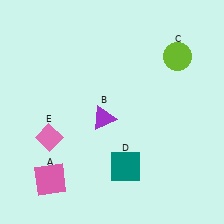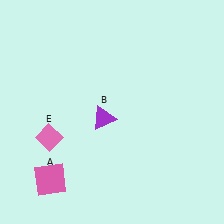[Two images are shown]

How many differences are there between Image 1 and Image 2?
There are 2 differences between the two images.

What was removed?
The lime circle (C), the teal square (D) were removed in Image 2.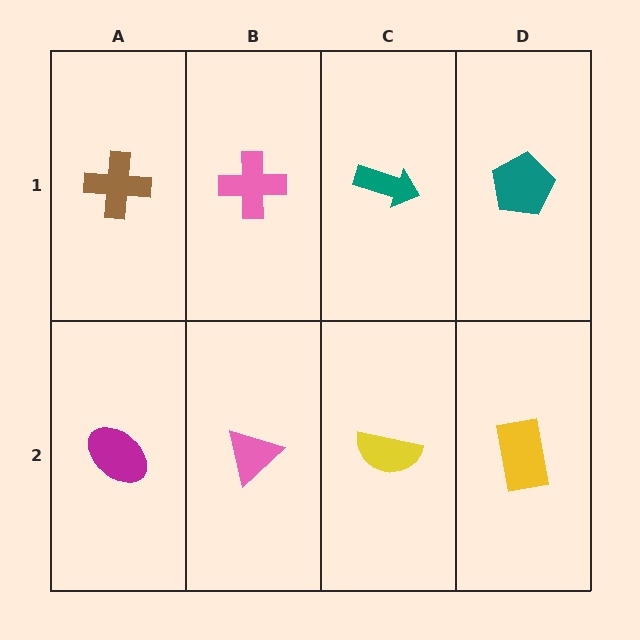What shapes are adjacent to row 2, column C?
A teal arrow (row 1, column C), a pink triangle (row 2, column B), a yellow rectangle (row 2, column D).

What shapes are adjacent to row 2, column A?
A brown cross (row 1, column A), a pink triangle (row 2, column B).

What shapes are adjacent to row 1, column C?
A yellow semicircle (row 2, column C), a pink cross (row 1, column B), a teal pentagon (row 1, column D).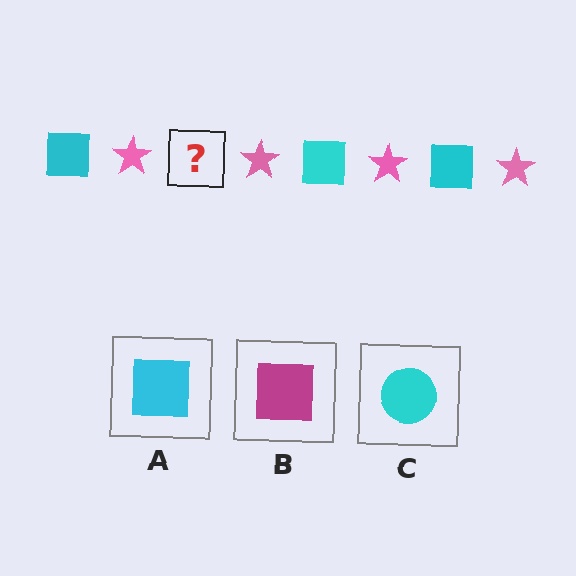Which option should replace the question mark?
Option A.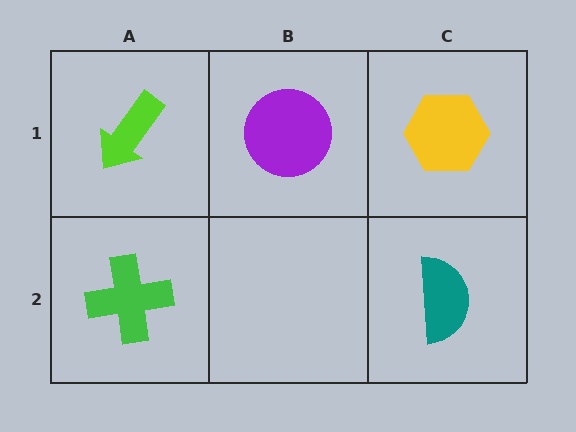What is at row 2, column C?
A teal semicircle.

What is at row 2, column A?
A green cross.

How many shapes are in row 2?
2 shapes.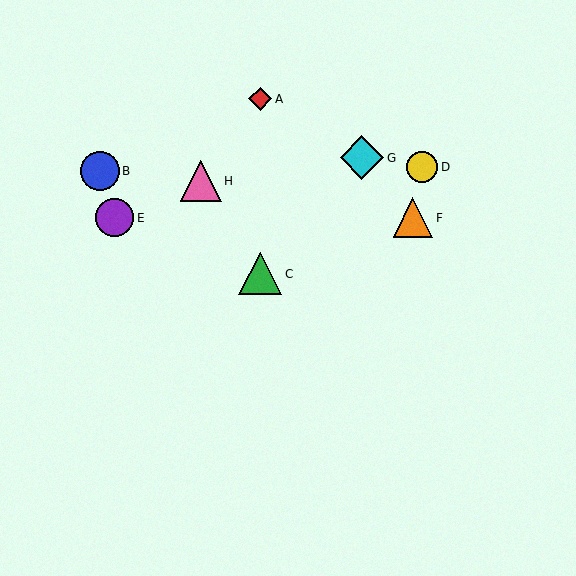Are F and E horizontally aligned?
Yes, both are at y≈218.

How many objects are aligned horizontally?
2 objects (E, F) are aligned horizontally.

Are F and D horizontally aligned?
No, F is at y≈218 and D is at y≈167.